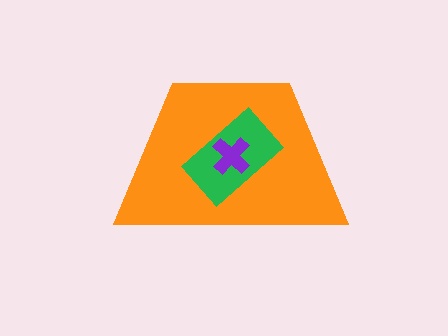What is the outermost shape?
The orange trapezoid.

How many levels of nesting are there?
3.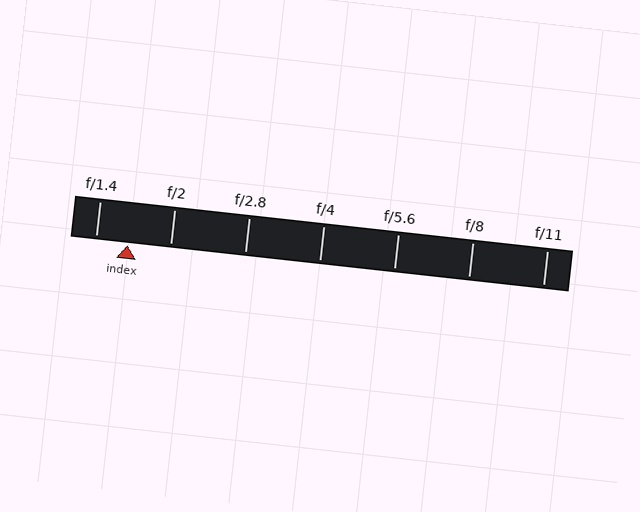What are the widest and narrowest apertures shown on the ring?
The widest aperture shown is f/1.4 and the narrowest is f/11.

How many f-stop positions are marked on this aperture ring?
There are 7 f-stop positions marked.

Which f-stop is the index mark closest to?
The index mark is closest to f/1.4.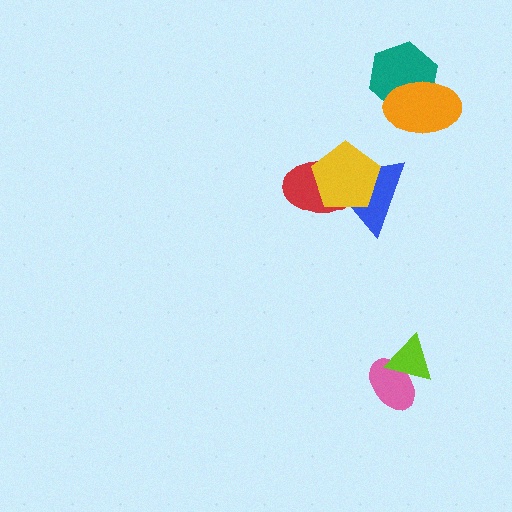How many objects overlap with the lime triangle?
1 object overlaps with the lime triangle.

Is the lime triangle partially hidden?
No, no other shape covers it.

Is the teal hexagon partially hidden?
Yes, it is partially covered by another shape.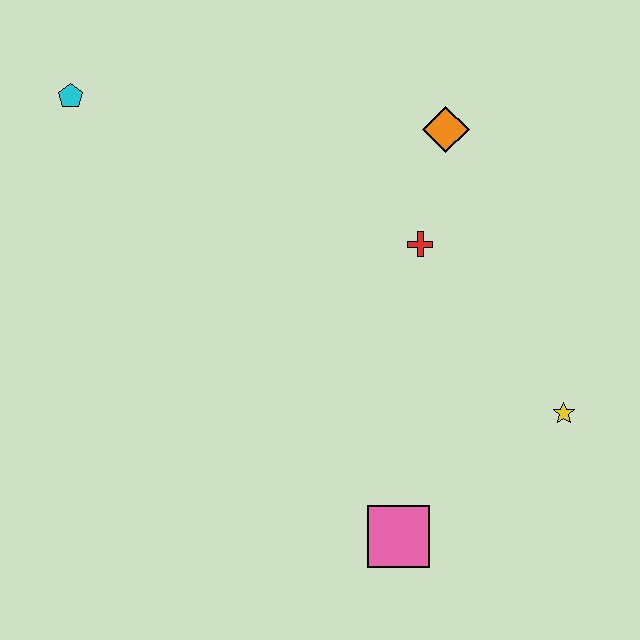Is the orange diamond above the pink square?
Yes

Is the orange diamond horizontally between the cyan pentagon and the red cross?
No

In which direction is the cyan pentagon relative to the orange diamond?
The cyan pentagon is to the left of the orange diamond.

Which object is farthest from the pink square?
The cyan pentagon is farthest from the pink square.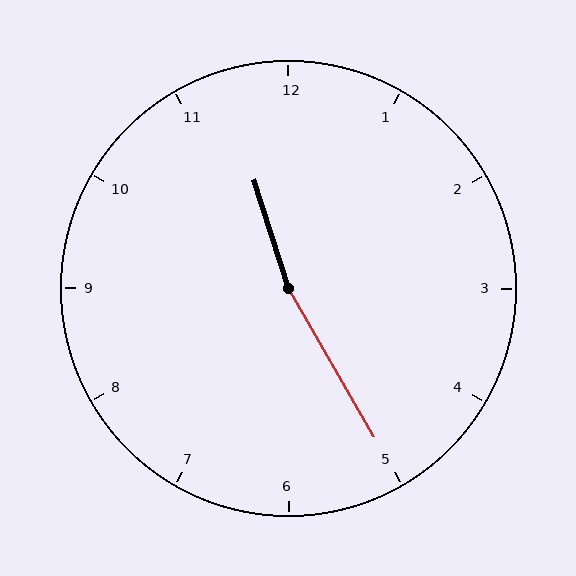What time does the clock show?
11:25.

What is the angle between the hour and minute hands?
Approximately 168 degrees.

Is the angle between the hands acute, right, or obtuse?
It is obtuse.